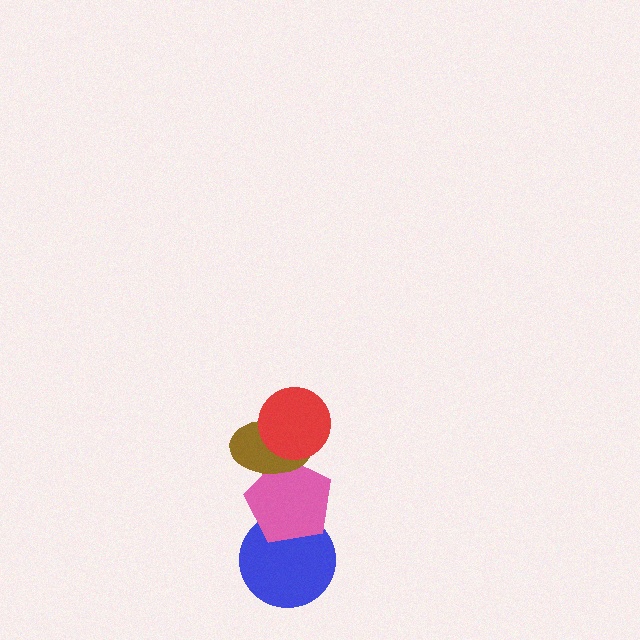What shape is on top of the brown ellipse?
The red circle is on top of the brown ellipse.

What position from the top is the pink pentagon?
The pink pentagon is 3rd from the top.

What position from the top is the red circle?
The red circle is 1st from the top.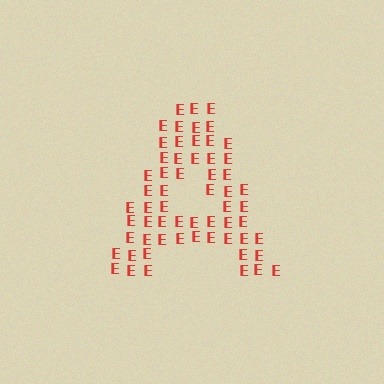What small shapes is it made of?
It is made of small letter E's.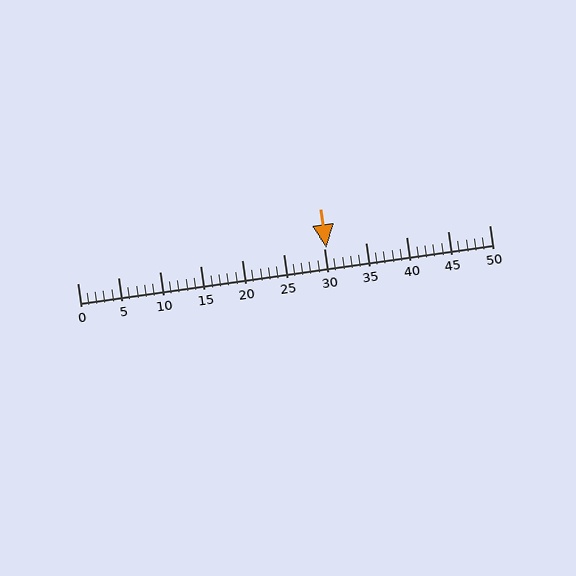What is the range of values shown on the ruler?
The ruler shows values from 0 to 50.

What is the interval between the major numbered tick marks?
The major tick marks are spaced 5 units apart.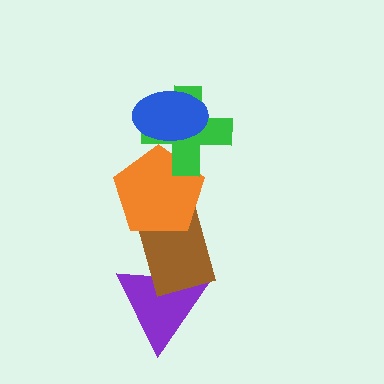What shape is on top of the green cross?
The blue ellipse is on top of the green cross.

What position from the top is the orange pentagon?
The orange pentagon is 3rd from the top.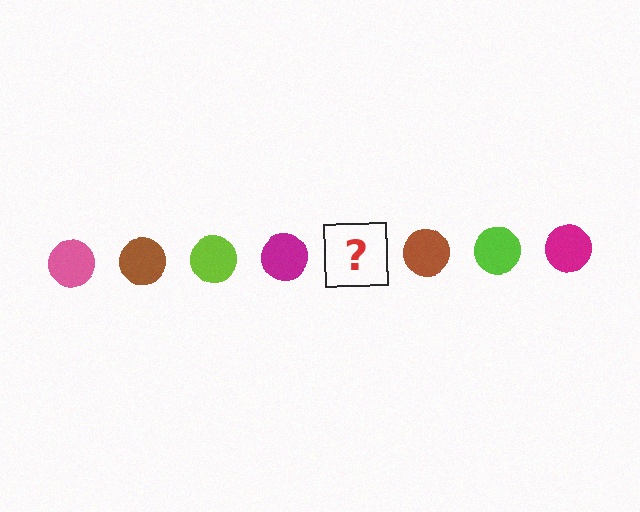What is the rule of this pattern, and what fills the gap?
The rule is that the pattern cycles through pink, brown, lime, magenta circles. The gap should be filled with a pink circle.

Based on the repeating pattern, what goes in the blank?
The blank should be a pink circle.